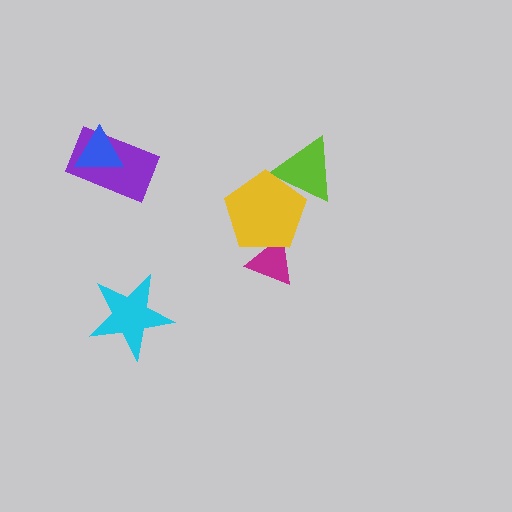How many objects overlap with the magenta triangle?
1 object overlaps with the magenta triangle.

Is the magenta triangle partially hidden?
Yes, it is partially covered by another shape.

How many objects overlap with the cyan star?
0 objects overlap with the cyan star.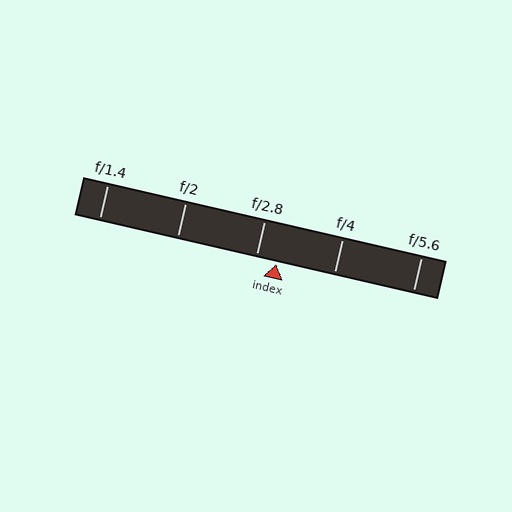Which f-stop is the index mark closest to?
The index mark is closest to f/2.8.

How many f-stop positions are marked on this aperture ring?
There are 5 f-stop positions marked.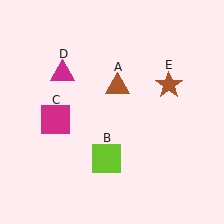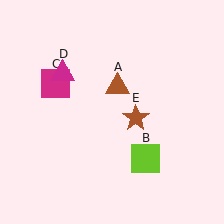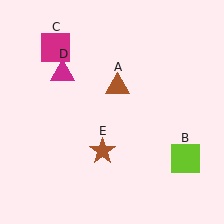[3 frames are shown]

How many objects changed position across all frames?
3 objects changed position: lime square (object B), magenta square (object C), brown star (object E).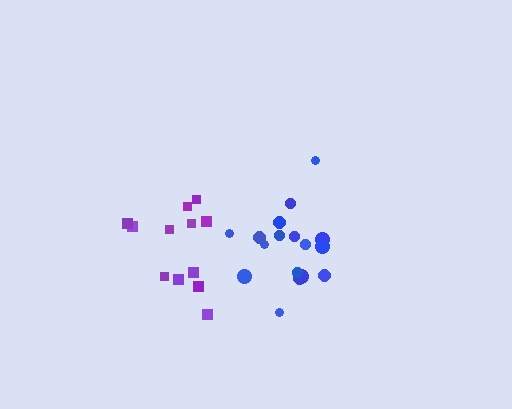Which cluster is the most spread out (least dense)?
Blue.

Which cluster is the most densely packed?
Purple.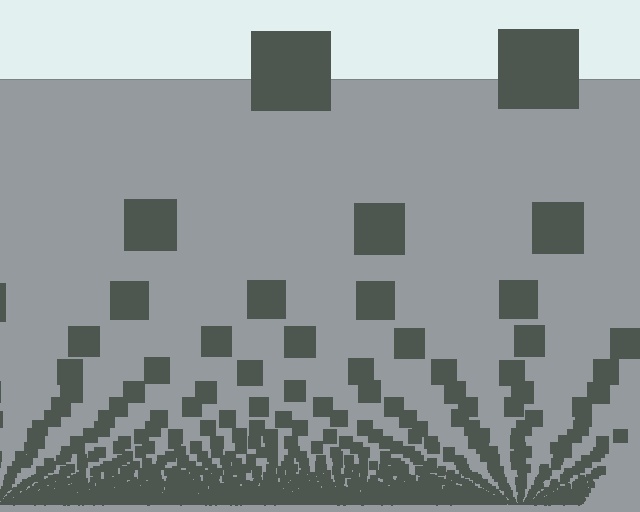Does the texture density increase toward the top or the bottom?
Density increases toward the bottom.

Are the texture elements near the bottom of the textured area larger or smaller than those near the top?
Smaller. The gradient is inverted — elements near the bottom are smaller and denser.